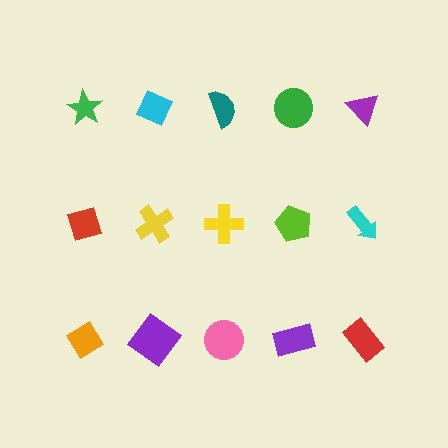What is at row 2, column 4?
A lime pentagon.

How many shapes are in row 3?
5 shapes.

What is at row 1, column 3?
A teal semicircle.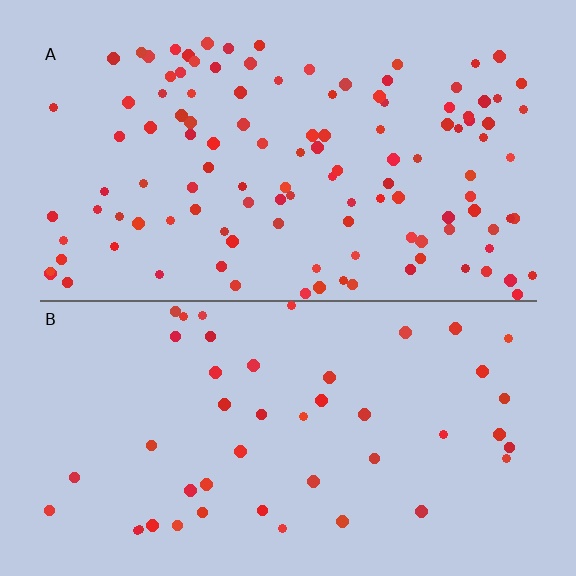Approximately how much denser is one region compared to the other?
Approximately 2.6× — region A over region B.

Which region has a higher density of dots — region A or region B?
A (the top).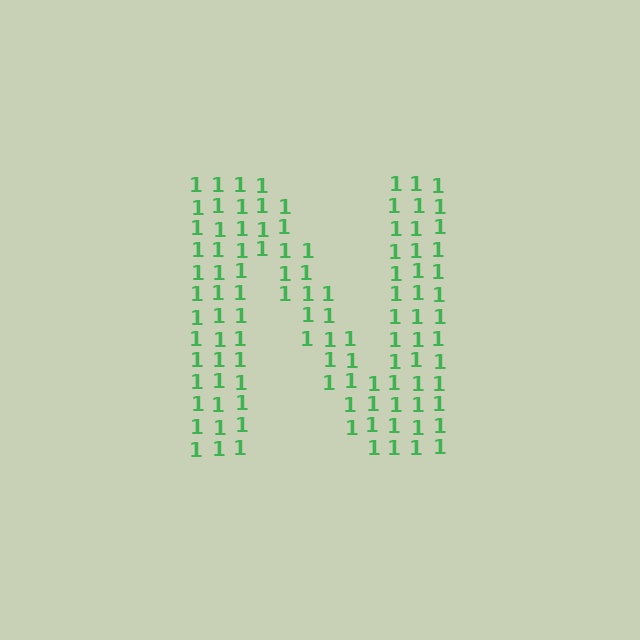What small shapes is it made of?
It is made of small digit 1's.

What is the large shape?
The large shape is the letter N.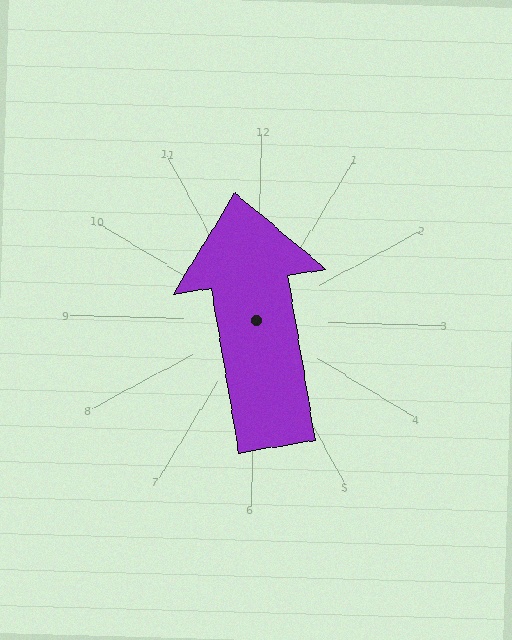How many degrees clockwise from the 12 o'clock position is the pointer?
Approximately 349 degrees.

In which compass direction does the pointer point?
North.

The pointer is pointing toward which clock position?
Roughly 12 o'clock.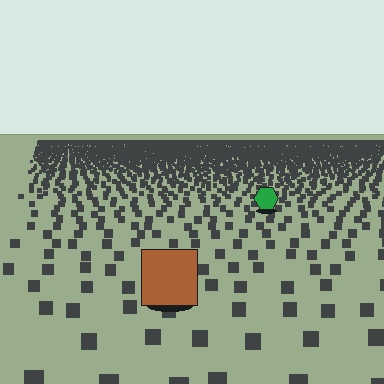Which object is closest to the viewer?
The brown square is closest. The texture marks near it are larger and more spread out.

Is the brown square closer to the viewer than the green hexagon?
Yes. The brown square is closer — you can tell from the texture gradient: the ground texture is coarser near it.